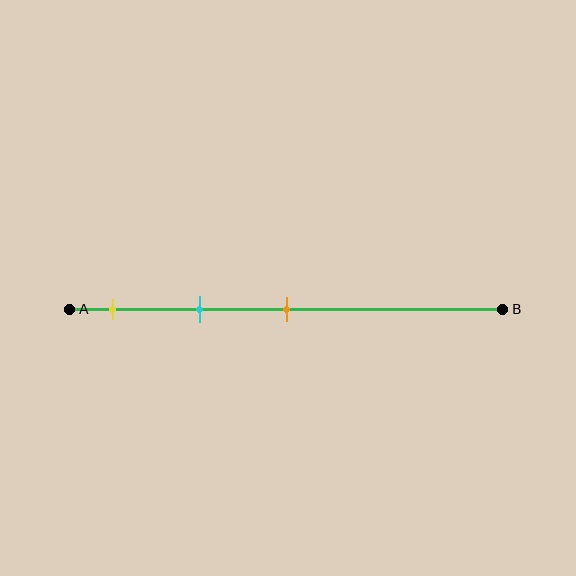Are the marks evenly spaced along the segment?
Yes, the marks are approximately evenly spaced.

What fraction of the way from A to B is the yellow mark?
The yellow mark is approximately 10% (0.1) of the way from A to B.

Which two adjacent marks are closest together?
The yellow and cyan marks are the closest adjacent pair.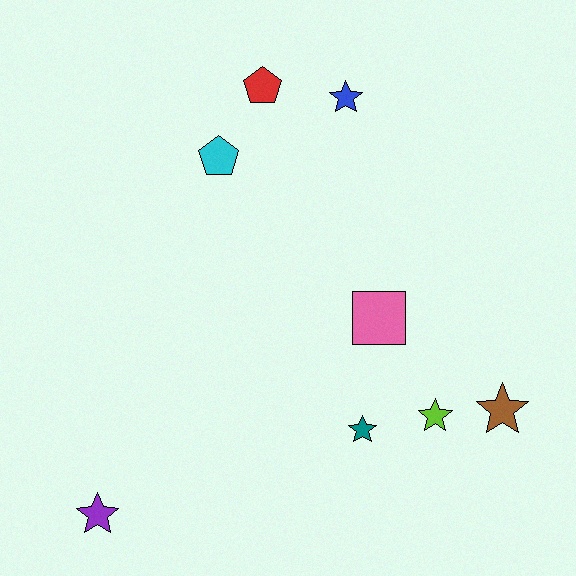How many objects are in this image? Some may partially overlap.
There are 8 objects.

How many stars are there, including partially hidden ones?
There are 5 stars.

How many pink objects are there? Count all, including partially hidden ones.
There is 1 pink object.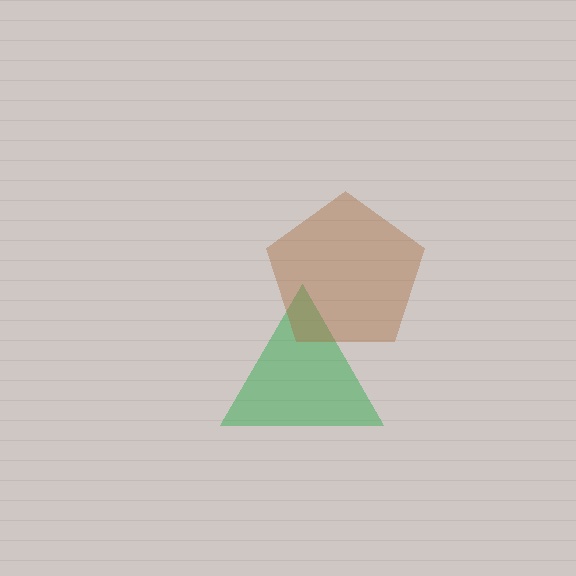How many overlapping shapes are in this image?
There are 2 overlapping shapes in the image.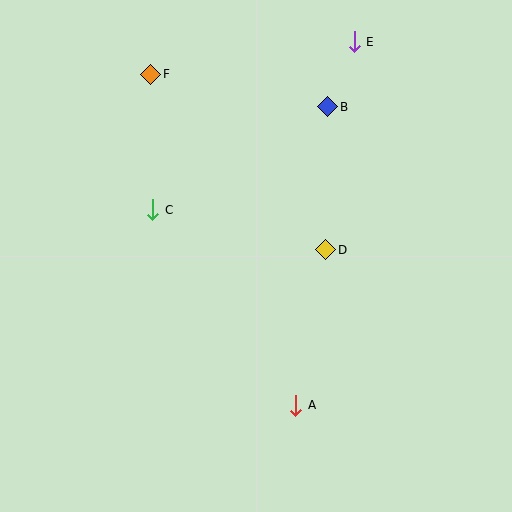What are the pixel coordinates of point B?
Point B is at (328, 107).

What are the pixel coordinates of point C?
Point C is at (153, 210).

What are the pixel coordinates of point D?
Point D is at (326, 250).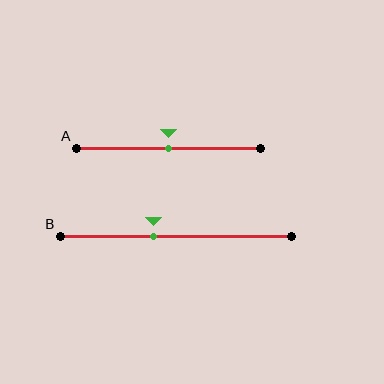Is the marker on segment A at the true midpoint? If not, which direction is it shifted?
Yes, the marker on segment A is at the true midpoint.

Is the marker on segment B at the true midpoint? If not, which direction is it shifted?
No, the marker on segment B is shifted to the left by about 10% of the segment length.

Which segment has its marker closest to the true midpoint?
Segment A has its marker closest to the true midpoint.